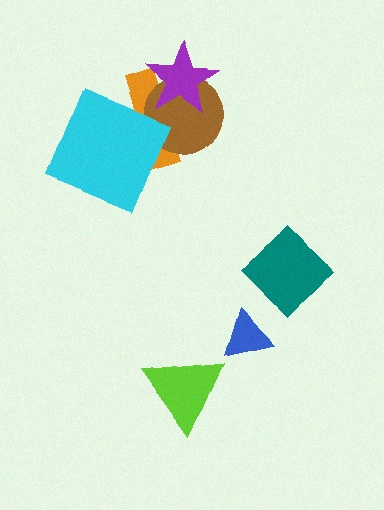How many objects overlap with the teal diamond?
0 objects overlap with the teal diamond.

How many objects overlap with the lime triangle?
0 objects overlap with the lime triangle.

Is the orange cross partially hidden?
Yes, it is partially covered by another shape.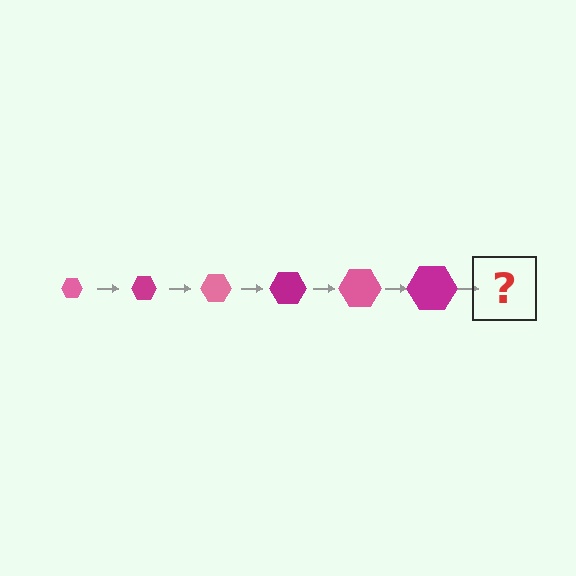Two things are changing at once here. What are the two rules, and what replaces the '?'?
The two rules are that the hexagon grows larger each step and the color cycles through pink and magenta. The '?' should be a pink hexagon, larger than the previous one.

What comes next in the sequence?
The next element should be a pink hexagon, larger than the previous one.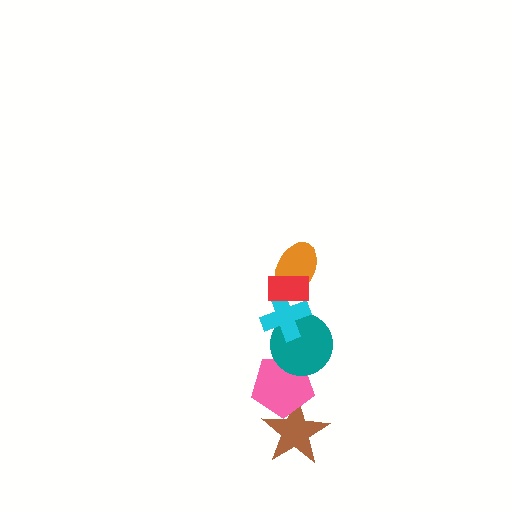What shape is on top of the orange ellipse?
The red rectangle is on top of the orange ellipse.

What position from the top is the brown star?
The brown star is 6th from the top.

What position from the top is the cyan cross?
The cyan cross is 3rd from the top.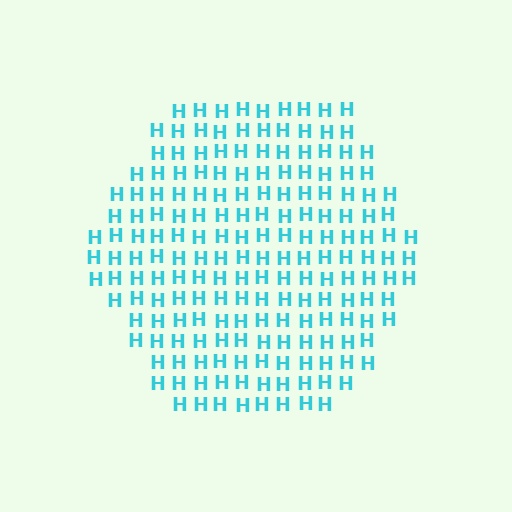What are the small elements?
The small elements are letter H's.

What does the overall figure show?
The overall figure shows a hexagon.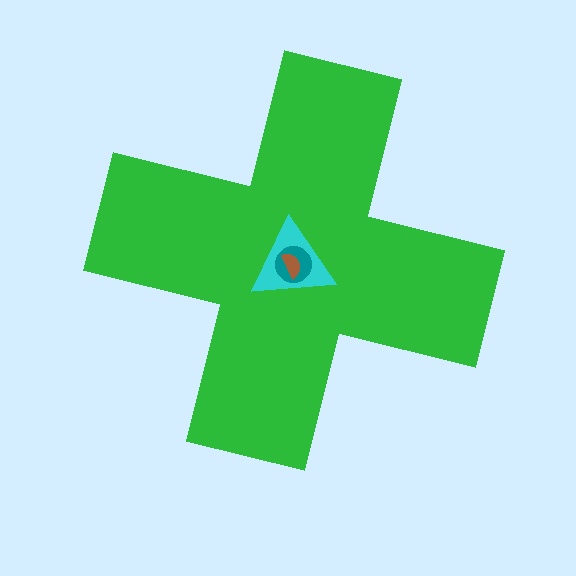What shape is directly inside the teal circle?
The brown semicircle.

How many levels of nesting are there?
4.